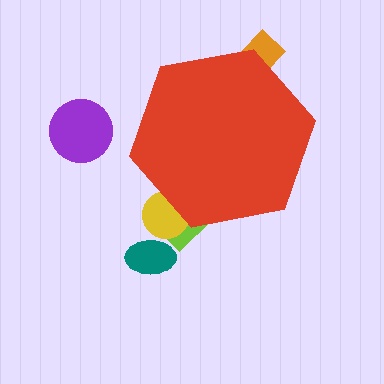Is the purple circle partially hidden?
No, the purple circle is fully visible.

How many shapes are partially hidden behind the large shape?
3 shapes are partially hidden.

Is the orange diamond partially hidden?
Yes, the orange diamond is partially hidden behind the red hexagon.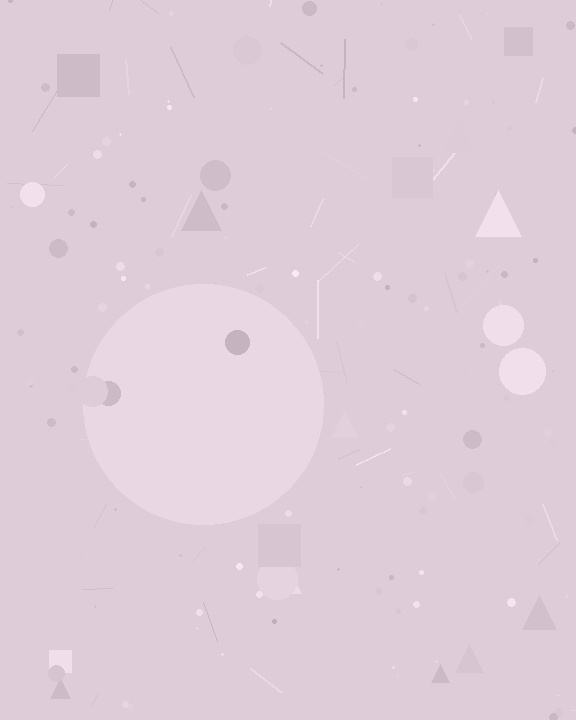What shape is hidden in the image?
A circle is hidden in the image.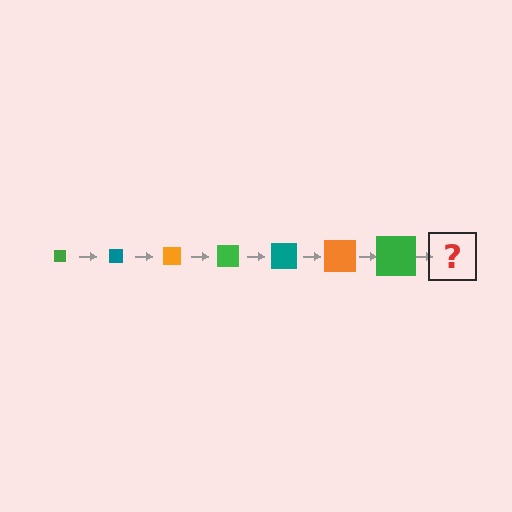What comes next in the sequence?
The next element should be a teal square, larger than the previous one.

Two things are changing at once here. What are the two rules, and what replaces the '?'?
The two rules are that the square grows larger each step and the color cycles through green, teal, and orange. The '?' should be a teal square, larger than the previous one.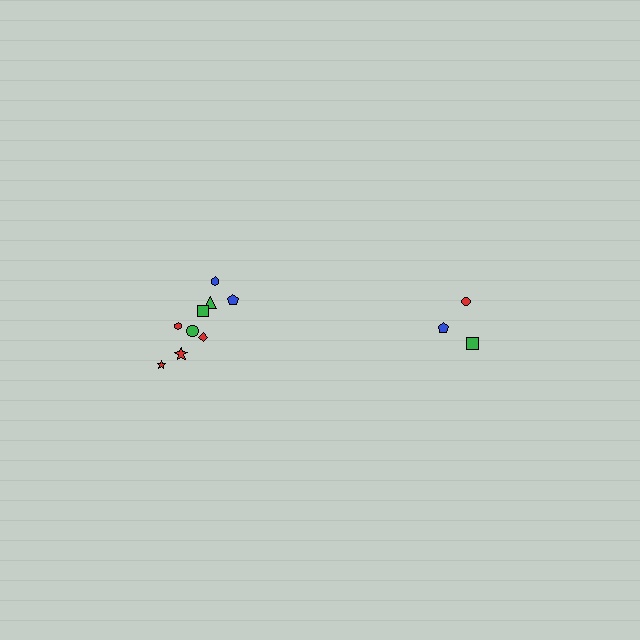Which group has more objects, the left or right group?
The left group.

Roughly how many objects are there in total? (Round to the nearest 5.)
Roughly 15 objects in total.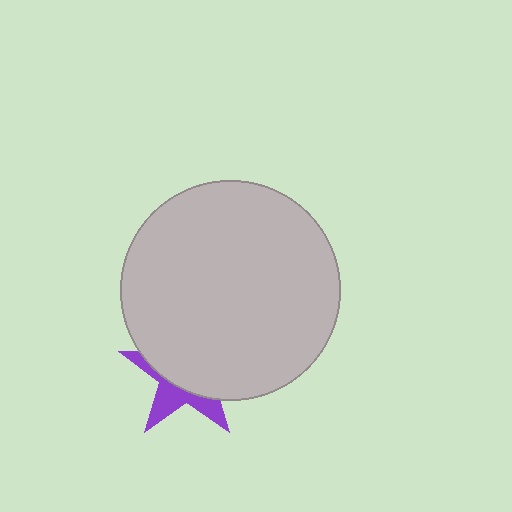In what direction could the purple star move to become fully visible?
The purple star could move down. That would shift it out from behind the light gray circle entirely.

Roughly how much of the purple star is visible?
A small part of it is visible (roughly 36%).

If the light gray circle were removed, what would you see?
You would see the complete purple star.